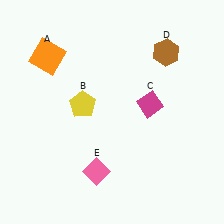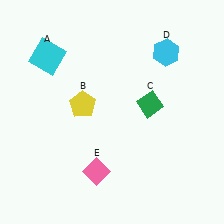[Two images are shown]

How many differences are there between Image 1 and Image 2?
There are 3 differences between the two images.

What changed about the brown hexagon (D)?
In Image 1, D is brown. In Image 2, it changed to cyan.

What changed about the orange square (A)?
In Image 1, A is orange. In Image 2, it changed to cyan.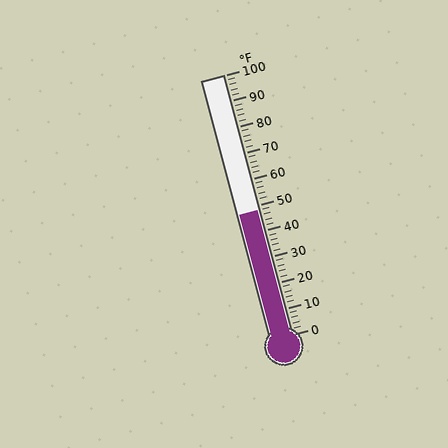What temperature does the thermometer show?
The thermometer shows approximately 48°F.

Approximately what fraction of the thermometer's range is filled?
The thermometer is filled to approximately 50% of its range.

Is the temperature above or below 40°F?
The temperature is above 40°F.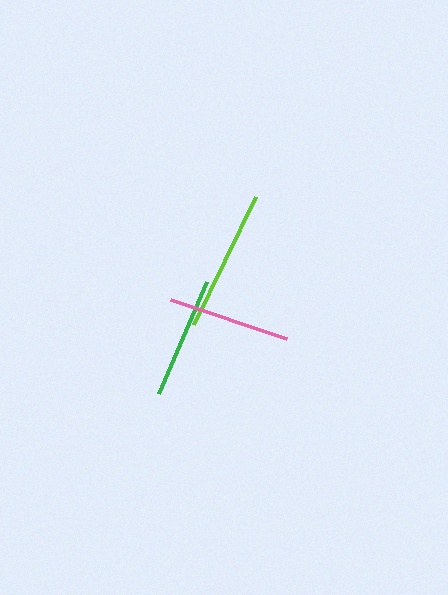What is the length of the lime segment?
The lime segment is approximately 143 pixels long.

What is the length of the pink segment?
The pink segment is approximately 122 pixels long.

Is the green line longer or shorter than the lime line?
The lime line is longer than the green line.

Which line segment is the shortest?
The green line is the shortest at approximately 122 pixels.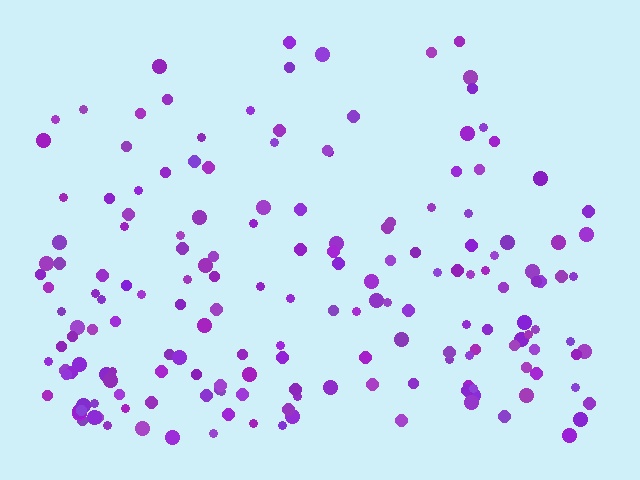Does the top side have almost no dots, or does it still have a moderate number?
Still a moderate number, just noticeably fewer than the bottom.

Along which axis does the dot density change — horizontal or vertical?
Vertical.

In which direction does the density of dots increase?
From top to bottom, with the bottom side densest.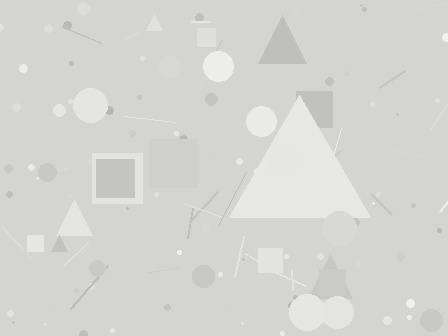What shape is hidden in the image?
A triangle is hidden in the image.